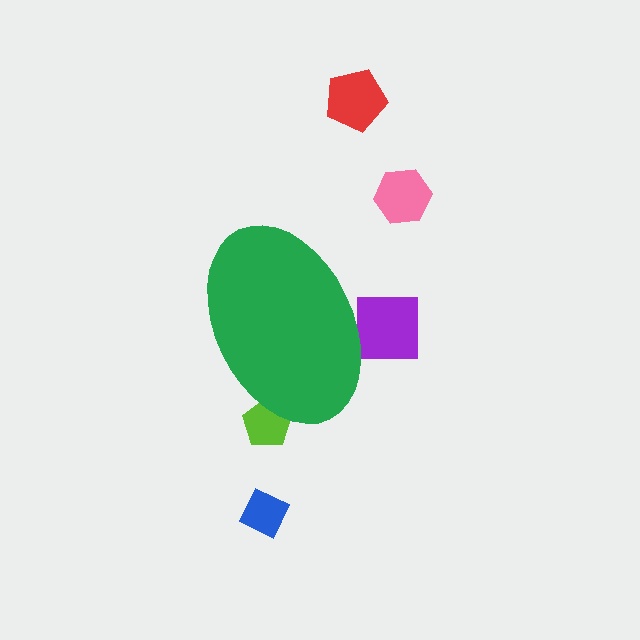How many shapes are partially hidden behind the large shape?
2 shapes are partially hidden.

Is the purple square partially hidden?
Yes, the purple square is partially hidden behind the green ellipse.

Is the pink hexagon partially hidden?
No, the pink hexagon is fully visible.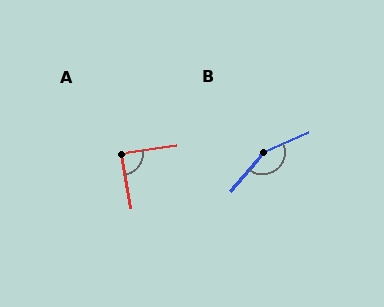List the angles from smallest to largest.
A (88°), B (154°).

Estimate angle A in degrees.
Approximately 88 degrees.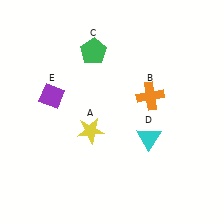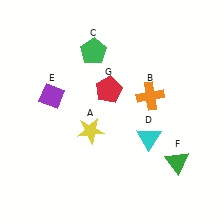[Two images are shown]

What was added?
A green triangle (F), a red pentagon (G) were added in Image 2.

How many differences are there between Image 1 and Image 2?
There are 2 differences between the two images.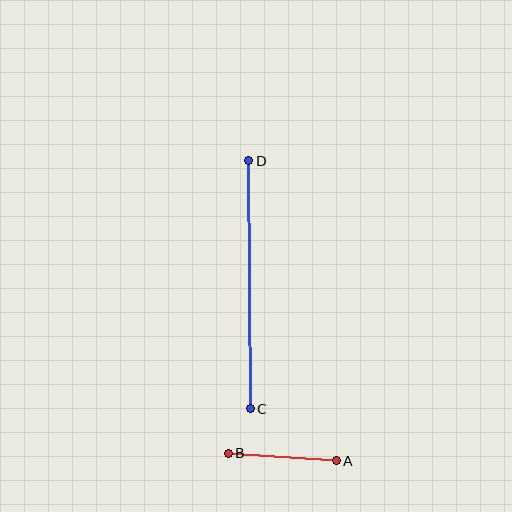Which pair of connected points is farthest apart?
Points C and D are farthest apart.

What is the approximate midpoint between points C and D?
The midpoint is at approximately (250, 285) pixels.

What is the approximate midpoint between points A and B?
The midpoint is at approximately (282, 457) pixels.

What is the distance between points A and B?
The distance is approximately 108 pixels.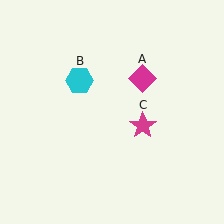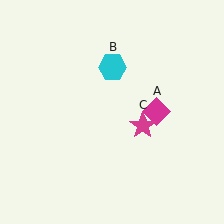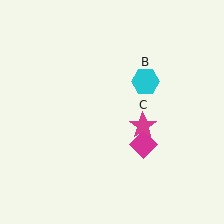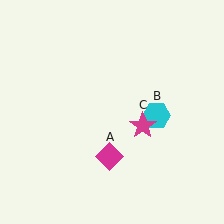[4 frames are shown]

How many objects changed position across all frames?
2 objects changed position: magenta diamond (object A), cyan hexagon (object B).